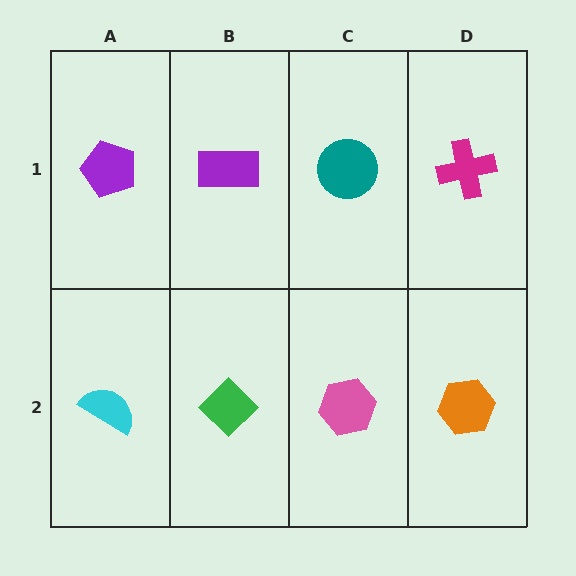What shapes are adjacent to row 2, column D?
A magenta cross (row 1, column D), a pink hexagon (row 2, column C).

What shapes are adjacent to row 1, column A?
A cyan semicircle (row 2, column A), a purple rectangle (row 1, column B).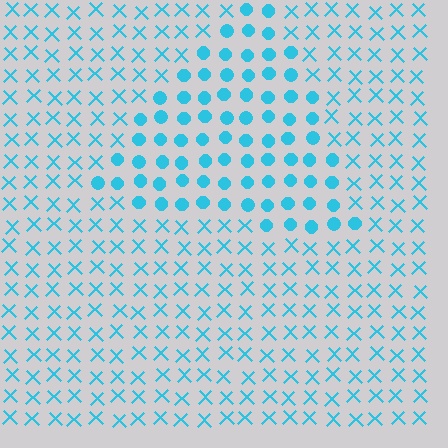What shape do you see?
I see a triangle.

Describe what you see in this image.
The image is filled with small cyan elements arranged in a uniform grid. A triangle-shaped region contains circles, while the surrounding area contains X marks. The boundary is defined purely by the change in element shape.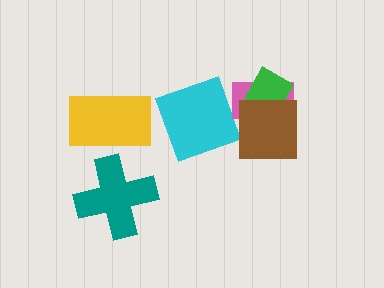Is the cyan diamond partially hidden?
Yes, it is partially covered by another shape.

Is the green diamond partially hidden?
Yes, it is partially covered by another shape.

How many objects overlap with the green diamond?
2 objects overlap with the green diamond.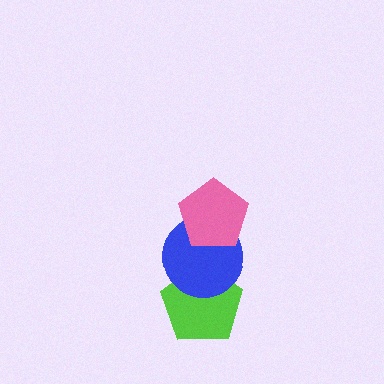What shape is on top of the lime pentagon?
The blue circle is on top of the lime pentagon.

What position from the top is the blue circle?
The blue circle is 2nd from the top.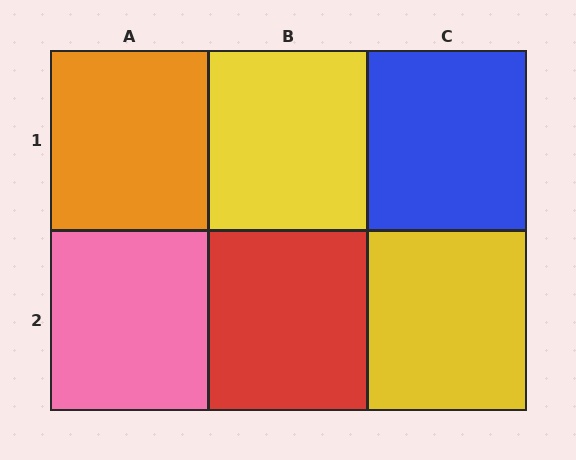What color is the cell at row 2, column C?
Yellow.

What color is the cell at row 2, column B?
Red.